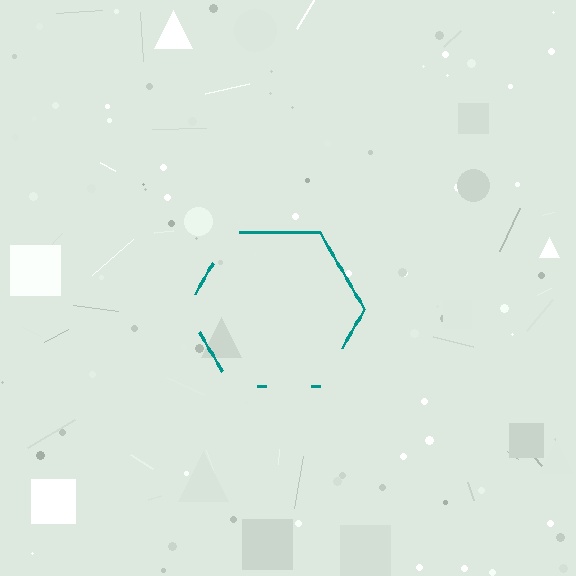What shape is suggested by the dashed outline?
The dashed outline suggests a hexagon.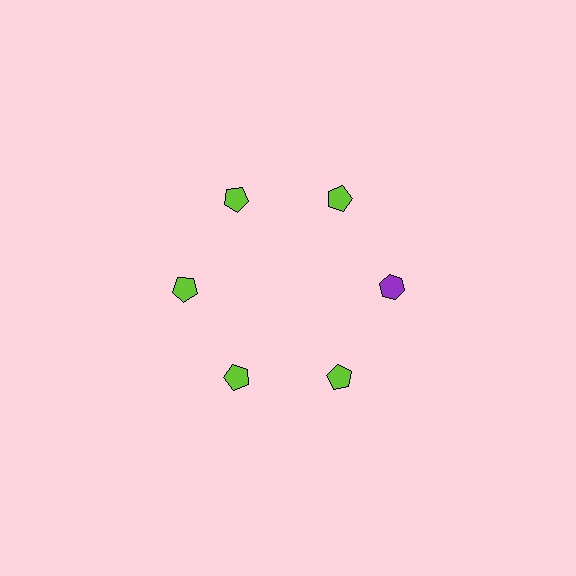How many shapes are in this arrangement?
There are 6 shapes arranged in a ring pattern.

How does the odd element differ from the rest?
It differs in both color (purple instead of lime) and shape (hexagon instead of pentagon).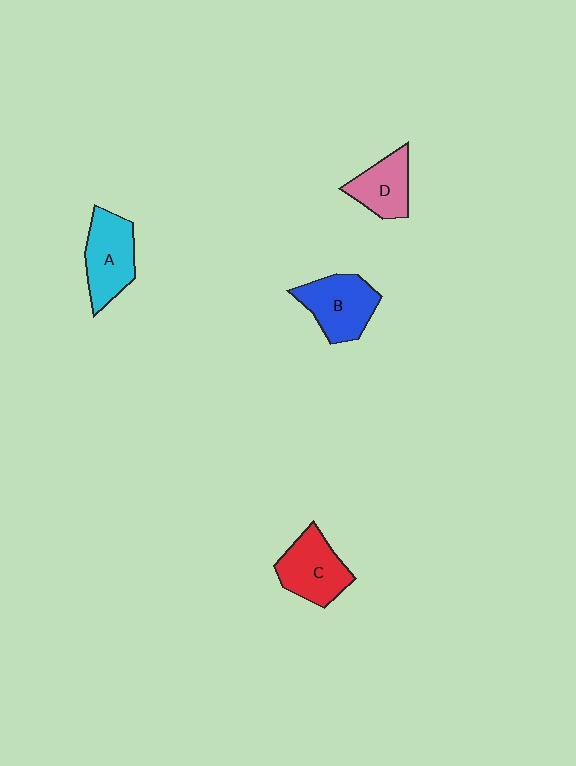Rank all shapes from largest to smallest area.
From largest to smallest: B (blue), A (cyan), C (red), D (pink).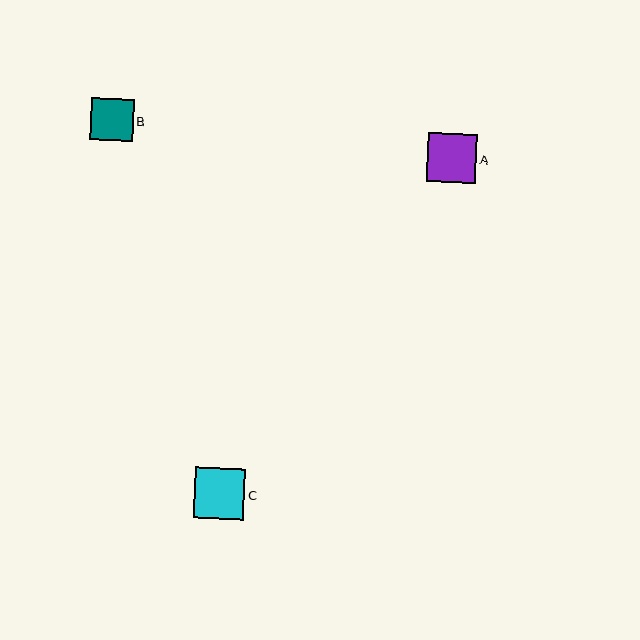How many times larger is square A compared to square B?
Square A is approximately 1.2 times the size of square B.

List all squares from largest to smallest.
From largest to smallest: C, A, B.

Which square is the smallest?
Square B is the smallest with a size of approximately 43 pixels.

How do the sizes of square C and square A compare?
Square C and square A are approximately the same size.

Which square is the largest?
Square C is the largest with a size of approximately 50 pixels.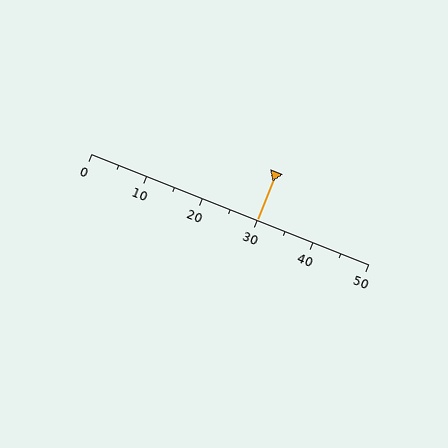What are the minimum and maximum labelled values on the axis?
The axis runs from 0 to 50.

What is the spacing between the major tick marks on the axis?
The major ticks are spaced 10 apart.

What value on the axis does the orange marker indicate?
The marker indicates approximately 30.